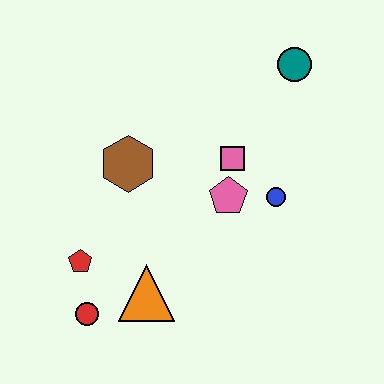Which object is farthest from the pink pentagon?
The red circle is farthest from the pink pentagon.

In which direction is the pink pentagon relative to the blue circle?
The pink pentagon is to the left of the blue circle.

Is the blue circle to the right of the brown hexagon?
Yes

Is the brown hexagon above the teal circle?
No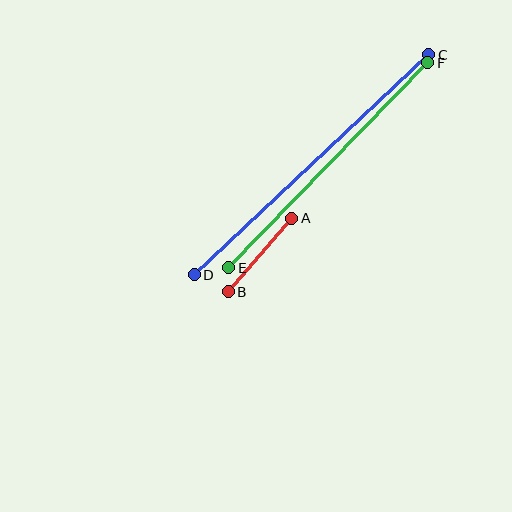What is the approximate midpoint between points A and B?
The midpoint is at approximately (260, 255) pixels.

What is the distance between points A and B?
The distance is approximately 97 pixels.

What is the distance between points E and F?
The distance is approximately 286 pixels.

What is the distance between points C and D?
The distance is approximately 322 pixels.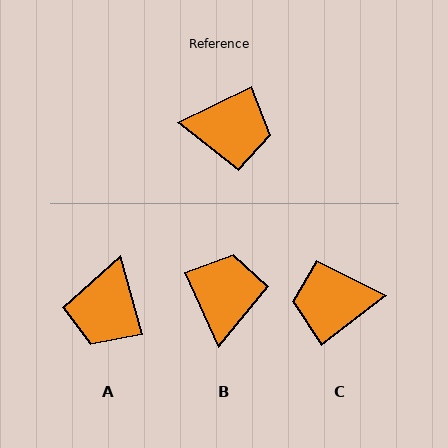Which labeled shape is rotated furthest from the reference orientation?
C, about 168 degrees away.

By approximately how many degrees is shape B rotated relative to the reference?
Approximately 89 degrees counter-clockwise.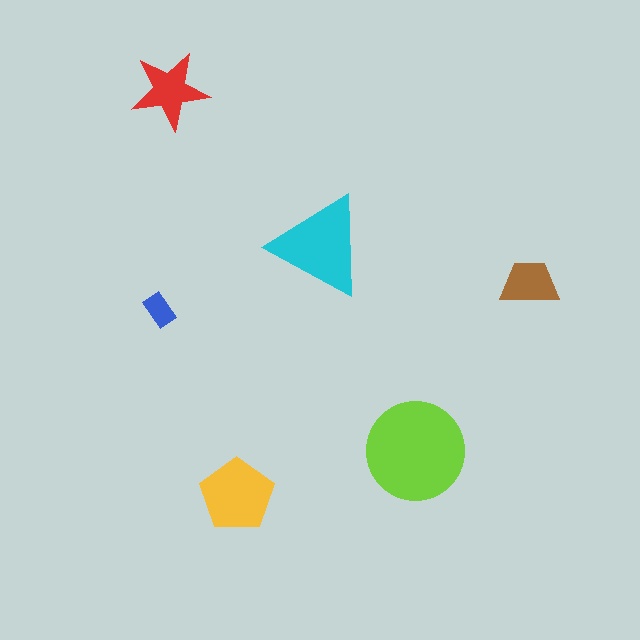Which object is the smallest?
The blue rectangle.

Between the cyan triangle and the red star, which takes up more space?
The cyan triangle.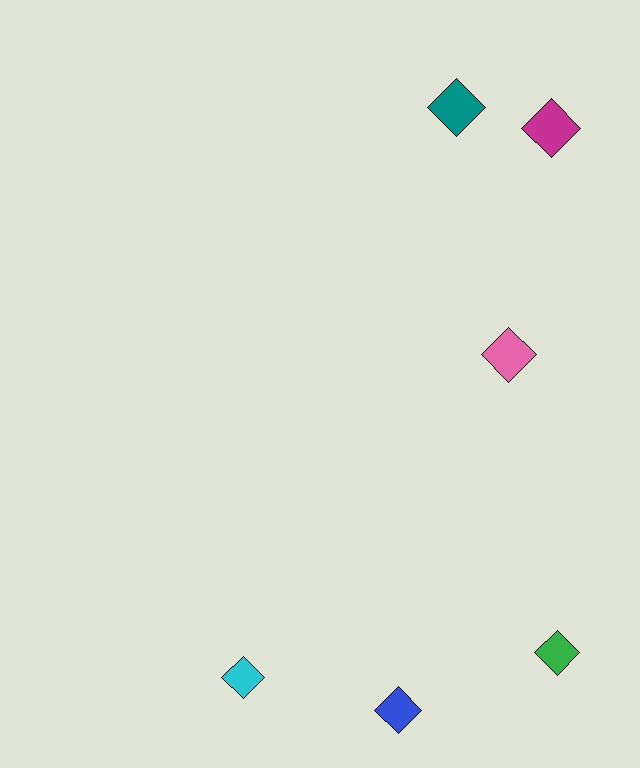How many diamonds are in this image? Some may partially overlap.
There are 6 diamonds.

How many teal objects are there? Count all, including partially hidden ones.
There is 1 teal object.